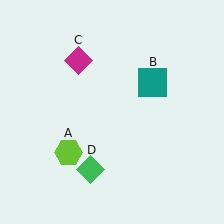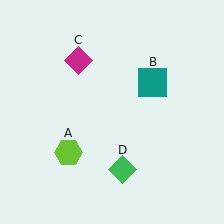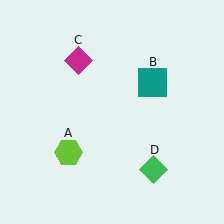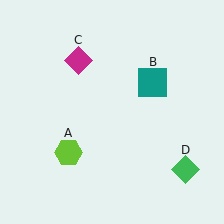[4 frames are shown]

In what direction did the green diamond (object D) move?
The green diamond (object D) moved right.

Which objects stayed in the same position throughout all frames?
Lime hexagon (object A) and teal square (object B) and magenta diamond (object C) remained stationary.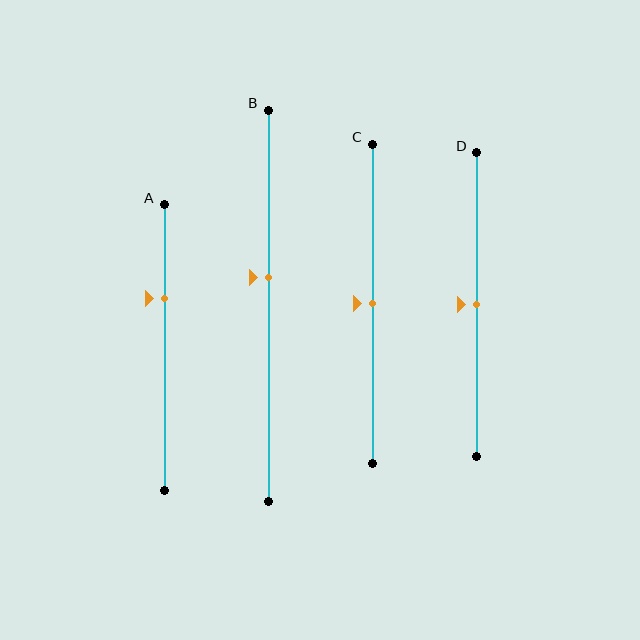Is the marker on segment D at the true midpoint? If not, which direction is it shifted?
Yes, the marker on segment D is at the true midpoint.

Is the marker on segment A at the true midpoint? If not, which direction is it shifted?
No, the marker on segment A is shifted upward by about 17% of the segment length.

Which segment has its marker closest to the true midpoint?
Segment C has its marker closest to the true midpoint.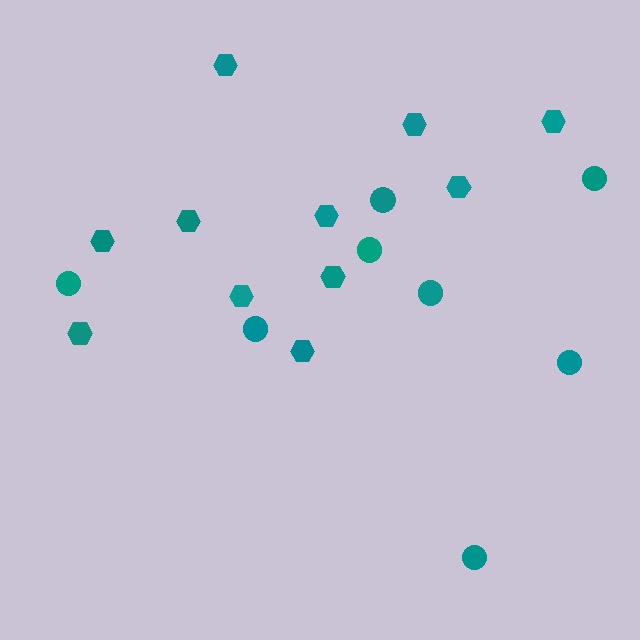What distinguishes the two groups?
There are 2 groups: one group of hexagons (11) and one group of circles (8).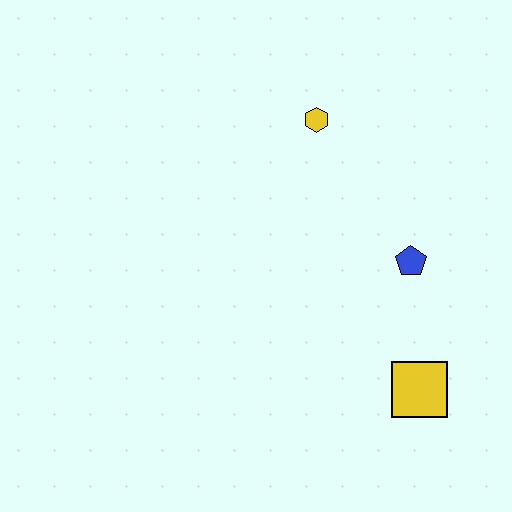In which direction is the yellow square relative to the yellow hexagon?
The yellow square is below the yellow hexagon.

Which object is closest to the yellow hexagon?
The blue pentagon is closest to the yellow hexagon.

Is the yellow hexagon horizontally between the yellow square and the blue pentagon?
No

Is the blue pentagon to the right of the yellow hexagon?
Yes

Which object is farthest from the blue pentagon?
The yellow hexagon is farthest from the blue pentagon.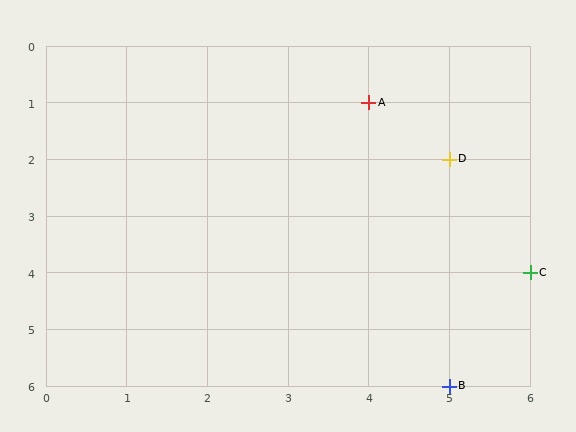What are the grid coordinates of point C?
Point C is at grid coordinates (6, 4).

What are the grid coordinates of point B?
Point B is at grid coordinates (5, 6).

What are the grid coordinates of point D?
Point D is at grid coordinates (5, 2).